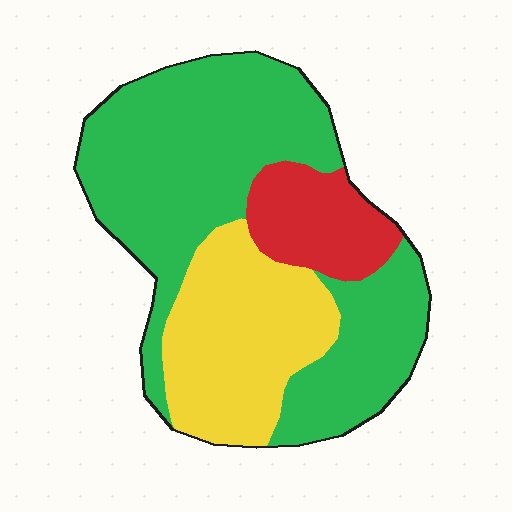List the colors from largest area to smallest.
From largest to smallest: green, yellow, red.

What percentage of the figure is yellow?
Yellow takes up about one quarter (1/4) of the figure.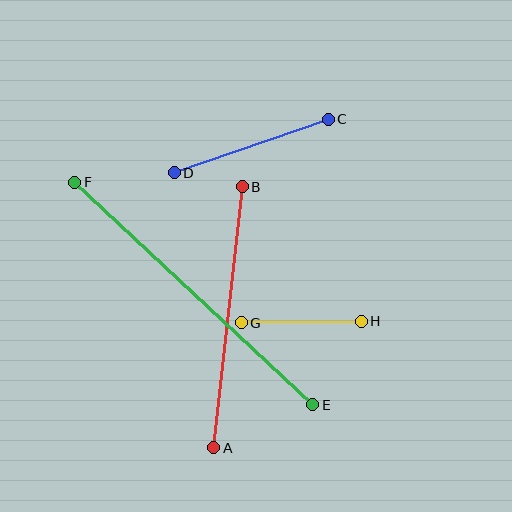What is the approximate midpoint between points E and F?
The midpoint is at approximately (194, 293) pixels.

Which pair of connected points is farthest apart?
Points E and F are farthest apart.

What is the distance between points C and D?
The distance is approximately 163 pixels.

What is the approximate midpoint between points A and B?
The midpoint is at approximately (228, 317) pixels.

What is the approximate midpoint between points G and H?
The midpoint is at approximately (301, 322) pixels.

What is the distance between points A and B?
The distance is approximately 263 pixels.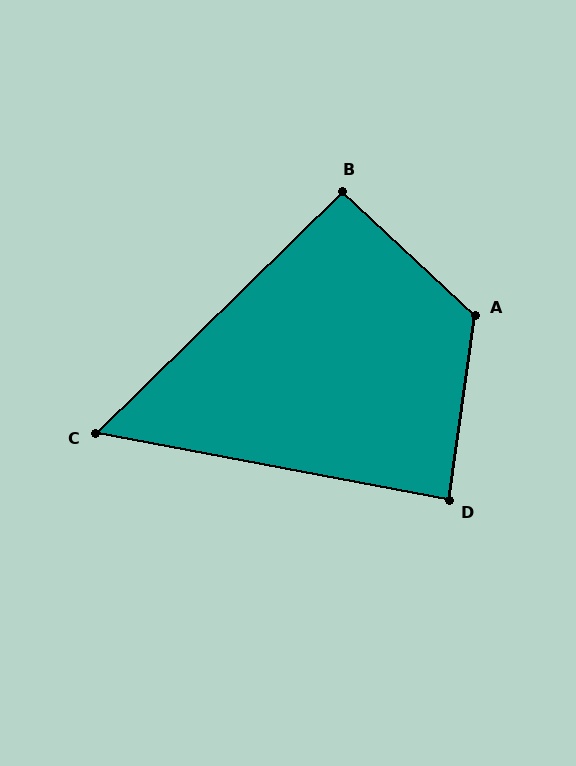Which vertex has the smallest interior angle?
C, at approximately 55 degrees.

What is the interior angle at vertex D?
Approximately 87 degrees (approximately right).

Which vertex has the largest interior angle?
A, at approximately 125 degrees.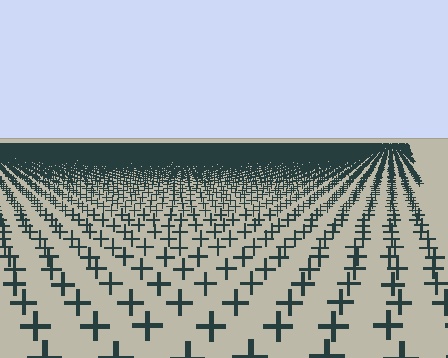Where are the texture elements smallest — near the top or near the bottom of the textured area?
Near the top.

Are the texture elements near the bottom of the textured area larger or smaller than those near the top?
Larger. Near the bottom, elements are closer to the viewer and appear at a bigger on-screen size.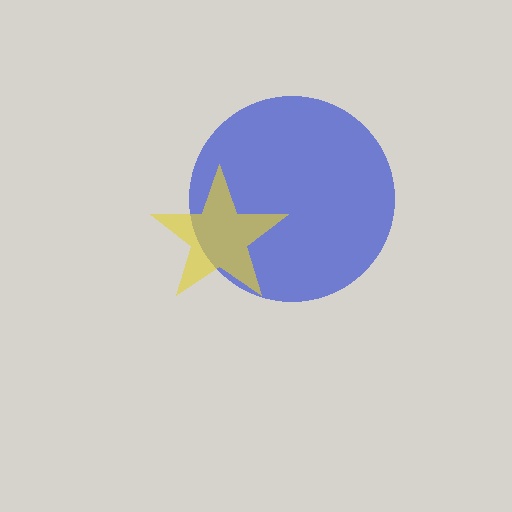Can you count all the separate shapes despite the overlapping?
Yes, there are 2 separate shapes.